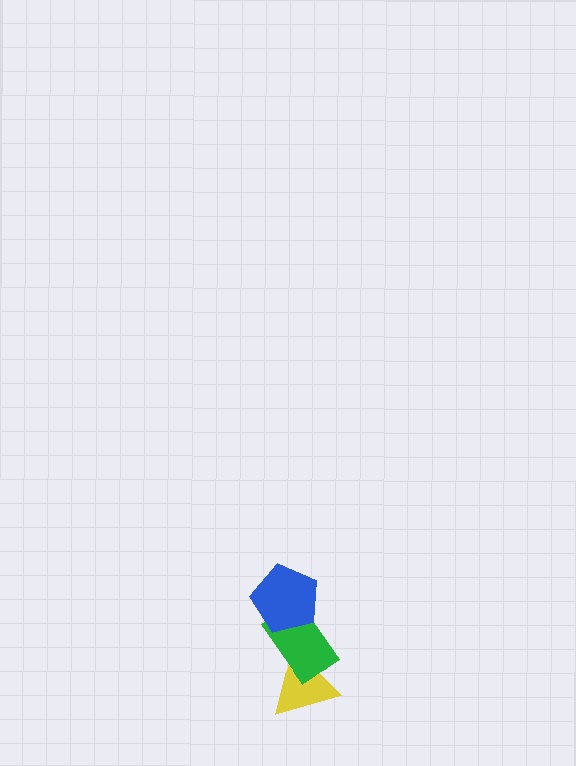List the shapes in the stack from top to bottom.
From top to bottom: the blue pentagon, the green rectangle, the yellow triangle.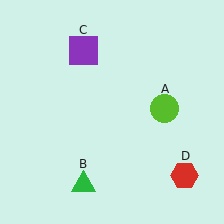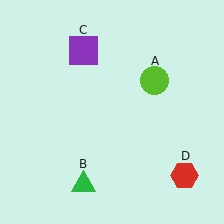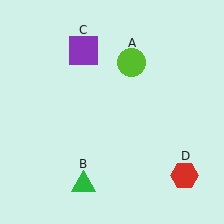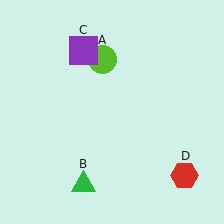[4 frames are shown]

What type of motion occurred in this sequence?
The lime circle (object A) rotated counterclockwise around the center of the scene.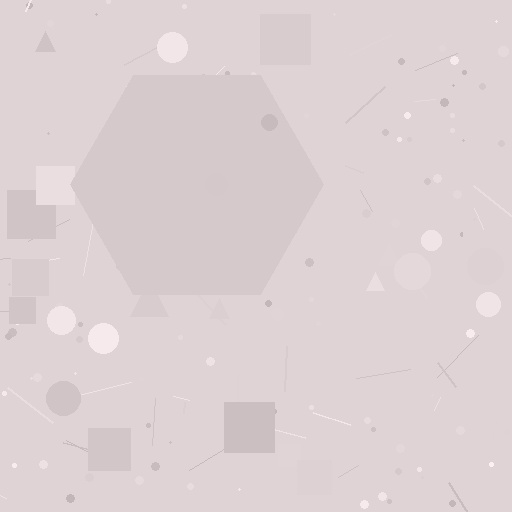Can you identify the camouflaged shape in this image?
The camouflaged shape is a hexagon.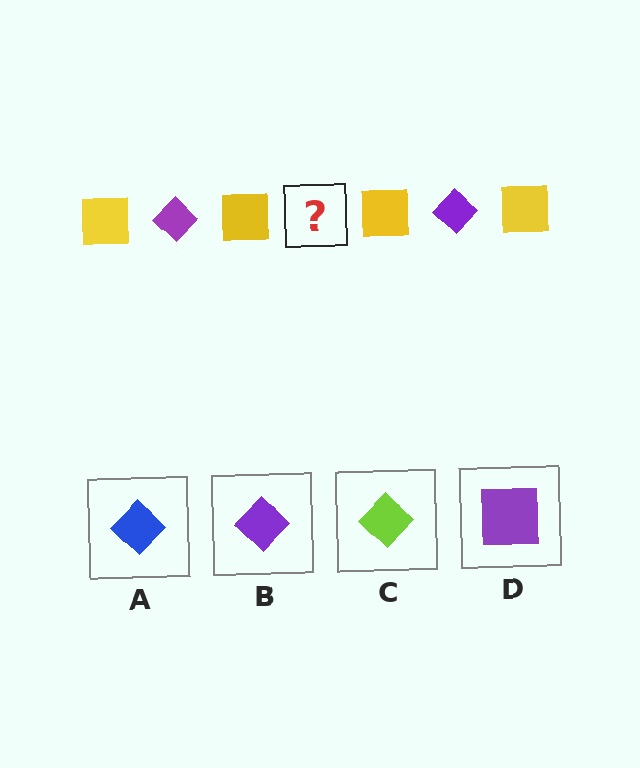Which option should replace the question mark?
Option B.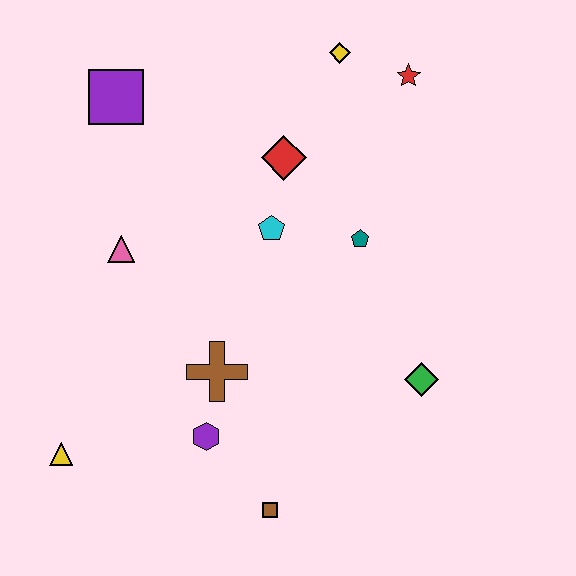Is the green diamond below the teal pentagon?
Yes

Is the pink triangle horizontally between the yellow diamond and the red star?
No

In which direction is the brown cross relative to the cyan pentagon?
The brown cross is below the cyan pentagon.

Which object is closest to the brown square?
The purple hexagon is closest to the brown square.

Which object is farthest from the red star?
The yellow triangle is farthest from the red star.